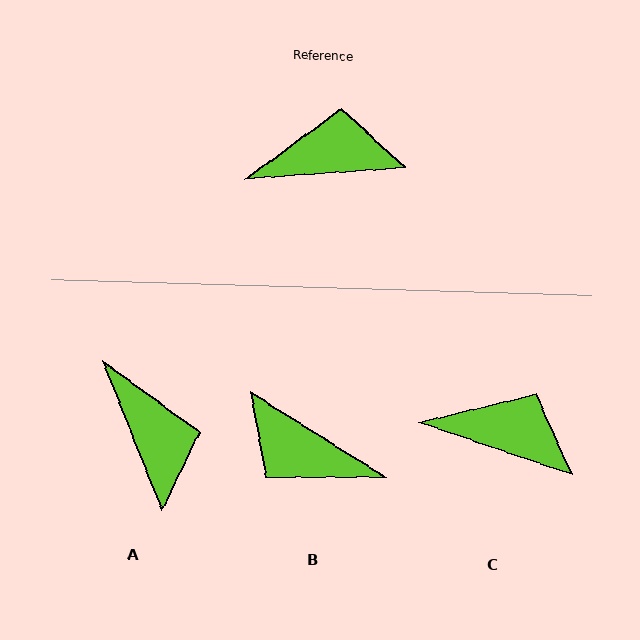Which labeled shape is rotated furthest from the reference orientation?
B, about 144 degrees away.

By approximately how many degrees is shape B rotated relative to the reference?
Approximately 144 degrees counter-clockwise.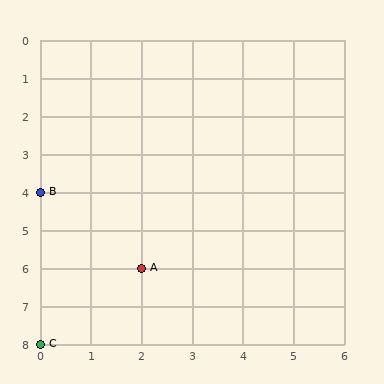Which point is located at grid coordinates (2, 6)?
Point A is at (2, 6).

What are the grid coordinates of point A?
Point A is at grid coordinates (2, 6).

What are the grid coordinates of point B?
Point B is at grid coordinates (0, 4).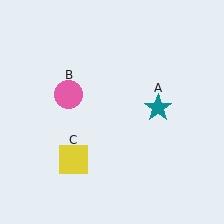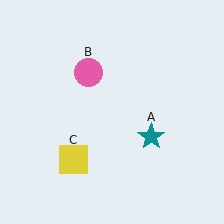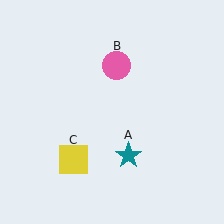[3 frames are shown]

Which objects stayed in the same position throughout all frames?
Yellow square (object C) remained stationary.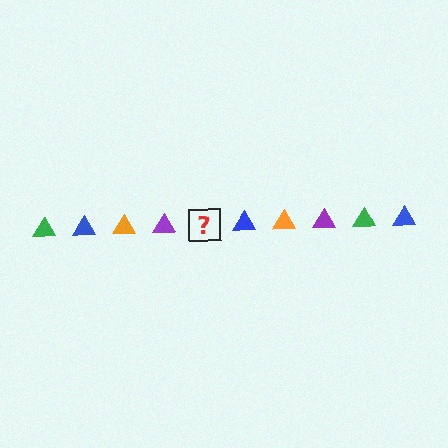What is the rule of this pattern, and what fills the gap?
The rule is that the pattern cycles through green, blue, orange, purple triangles. The gap should be filled with a green triangle.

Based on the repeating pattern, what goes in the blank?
The blank should be a green triangle.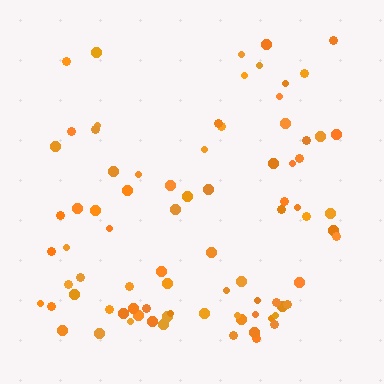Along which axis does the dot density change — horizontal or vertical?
Vertical.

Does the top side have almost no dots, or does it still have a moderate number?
Still a moderate number, just noticeably fewer than the bottom.